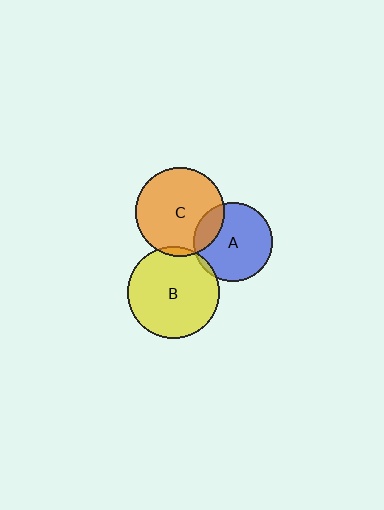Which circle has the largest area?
Circle B (yellow).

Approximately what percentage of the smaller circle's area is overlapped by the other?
Approximately 5%.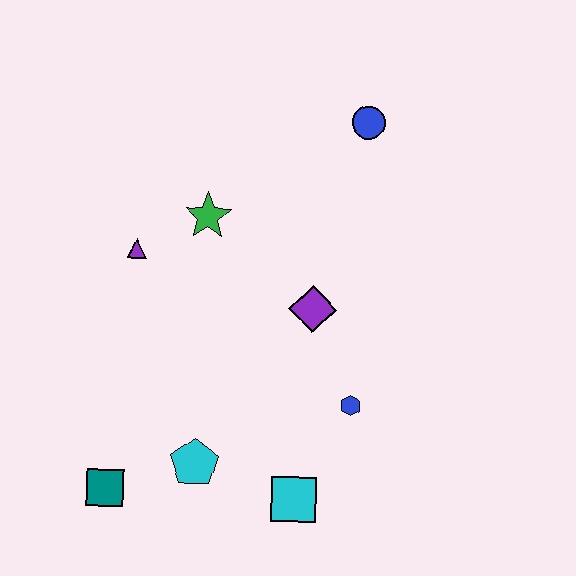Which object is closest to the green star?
The purple triangle is closest to the green star.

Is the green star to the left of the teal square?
No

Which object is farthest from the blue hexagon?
The blue circle is farthest from the blue hexagon.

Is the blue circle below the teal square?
No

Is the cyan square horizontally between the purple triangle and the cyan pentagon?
No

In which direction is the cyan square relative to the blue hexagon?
The cyan square is below the blue hexagon.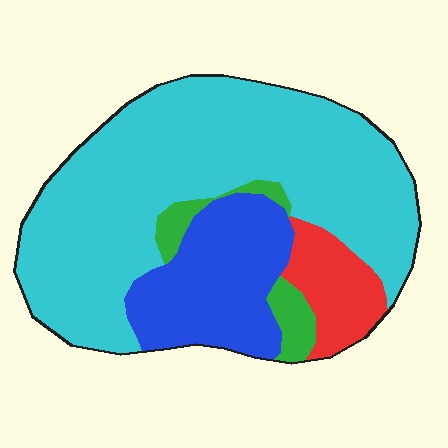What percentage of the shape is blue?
Blue covers 21% of the shape.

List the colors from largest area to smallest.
From largest to smallest: cyan, blue, red, green.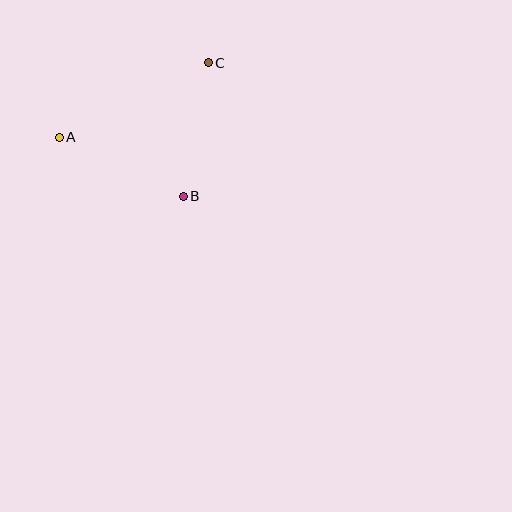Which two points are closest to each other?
Points B and C are closest to each other.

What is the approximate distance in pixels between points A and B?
The distance between A and B is approximately 137 pixels.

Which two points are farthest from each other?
Points A and C are farthest from each other.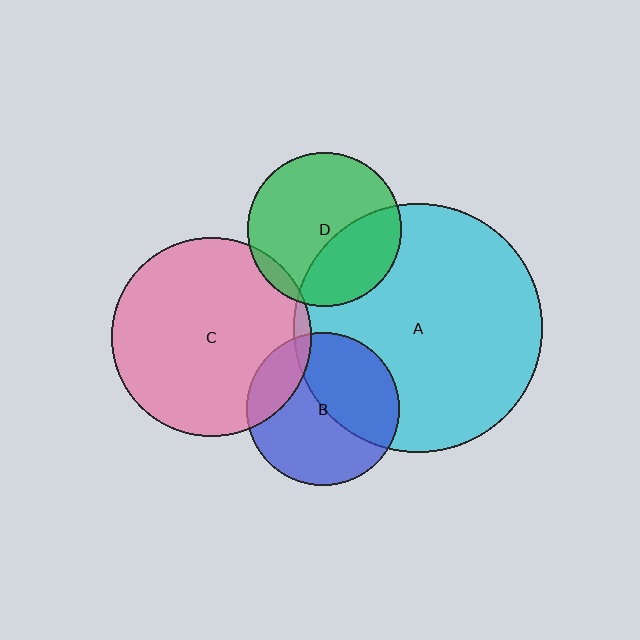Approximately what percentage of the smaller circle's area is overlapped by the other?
Approximately 20%.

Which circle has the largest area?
Circle A (cyan).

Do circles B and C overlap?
Yes.